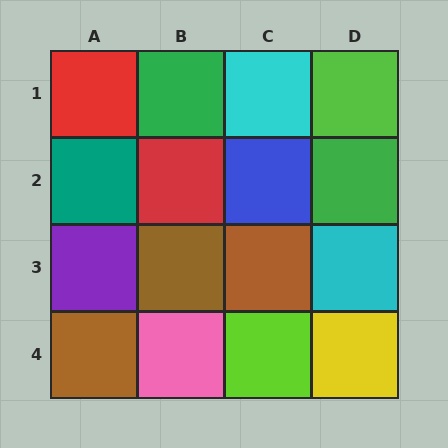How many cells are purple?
1 cell is purple.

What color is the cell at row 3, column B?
Brown.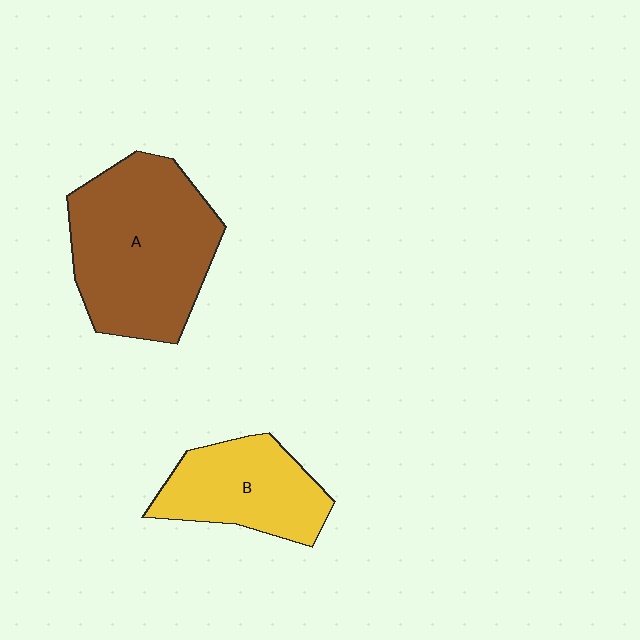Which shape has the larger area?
Shape A (brown).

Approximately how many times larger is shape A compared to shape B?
Approximately 1.7 times.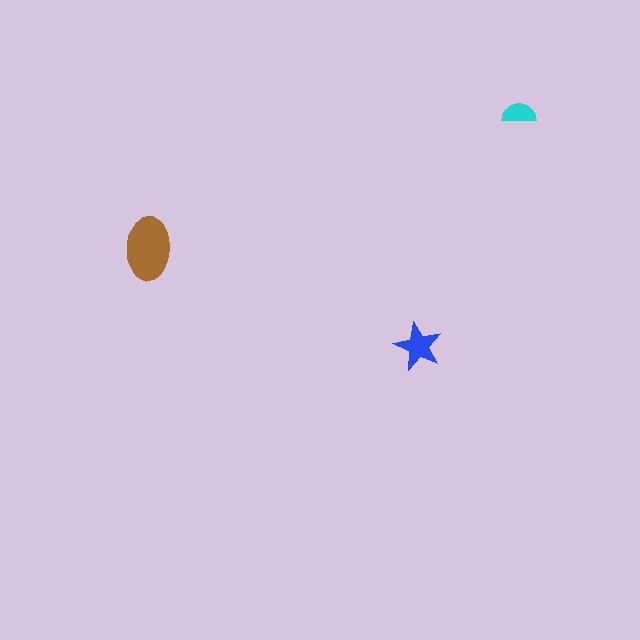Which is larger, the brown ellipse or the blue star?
The brown ellipse.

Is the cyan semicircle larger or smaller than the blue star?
Smaller.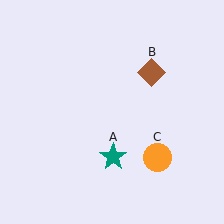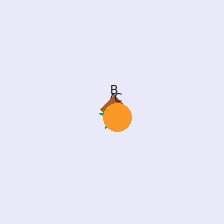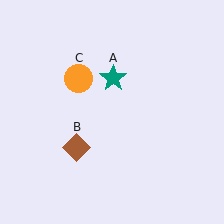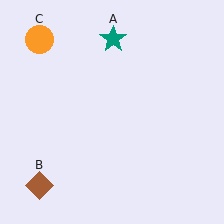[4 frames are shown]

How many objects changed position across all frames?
3 objects changed position: teal star (object A), brown diamond (object B), orange circle (object C).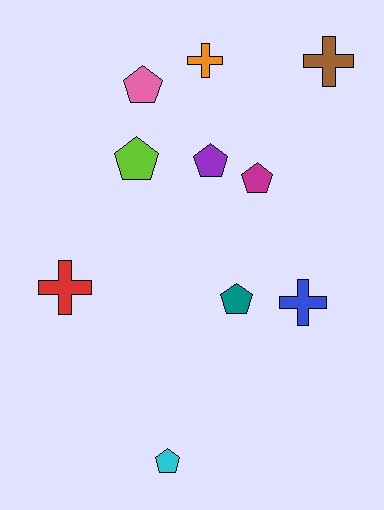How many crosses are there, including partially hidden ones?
There are 4 crosses.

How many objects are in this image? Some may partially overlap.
There are 10 objects.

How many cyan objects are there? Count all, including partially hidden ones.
There is 1 cyan object.